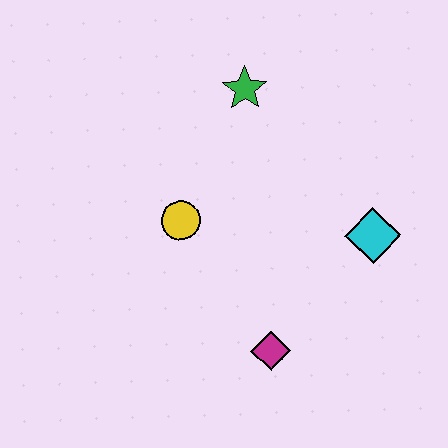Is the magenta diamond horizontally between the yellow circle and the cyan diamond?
Yes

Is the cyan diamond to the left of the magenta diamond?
No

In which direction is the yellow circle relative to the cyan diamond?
The yellow circle is to the left of the cyan diamond.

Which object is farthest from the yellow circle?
The cyan diamond is farthest from the yellow circle.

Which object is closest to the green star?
The yellow circle is closest to the green star.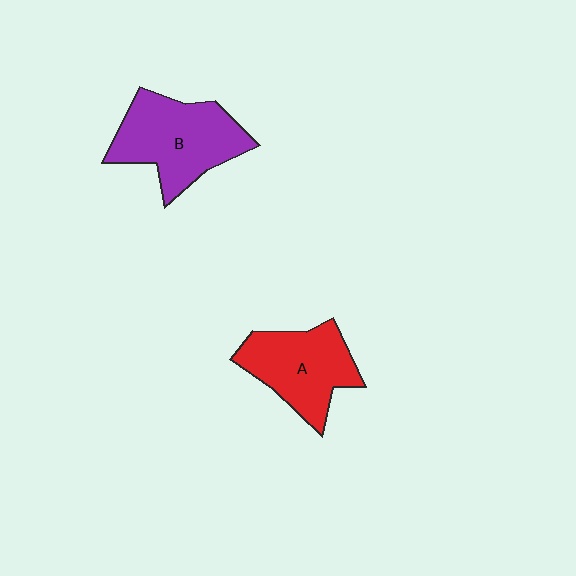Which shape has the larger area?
Shape B (purple).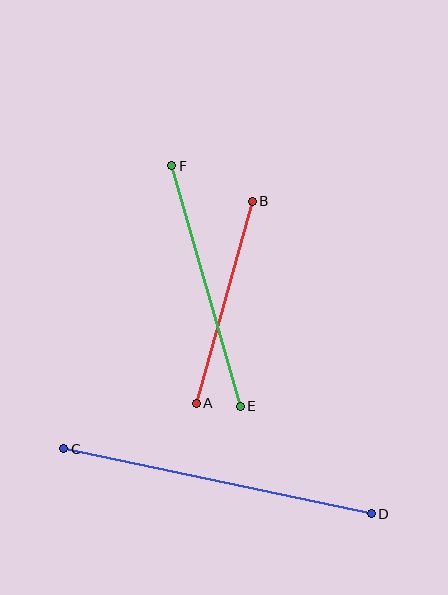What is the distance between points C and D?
The distance is approximately 314 pixels.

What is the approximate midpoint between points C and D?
The midpoint is at approximately (217, 481) pixels.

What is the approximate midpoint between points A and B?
The midpoint is at approximately (224, 302) pixels.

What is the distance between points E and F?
The distance is approximately 250 pixels.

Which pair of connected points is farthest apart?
Points C and D are farthest apart.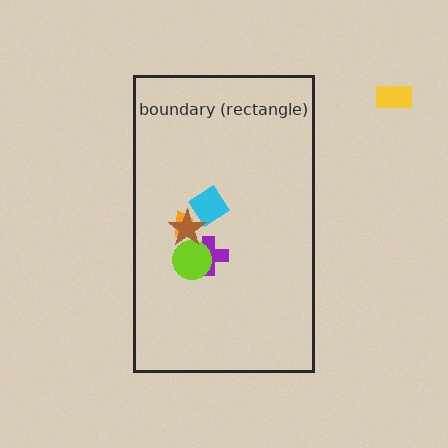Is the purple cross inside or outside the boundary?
Inside.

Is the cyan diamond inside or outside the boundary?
Inside.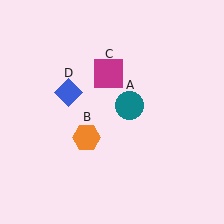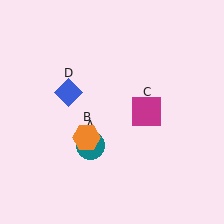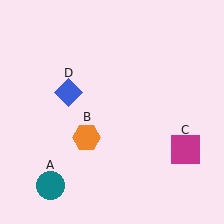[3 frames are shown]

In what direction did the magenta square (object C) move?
The magenta square (object C) moved down and to the right.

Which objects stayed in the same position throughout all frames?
Orange hexagon (object B) and blue diamond (object D) remained stationary.